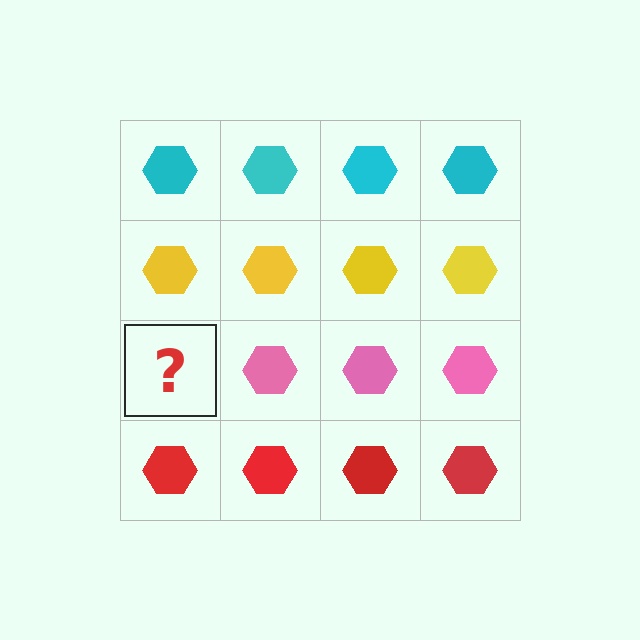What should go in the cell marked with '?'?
The missing cell should contain a pink hexagon.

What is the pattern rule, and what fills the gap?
The rule is that each row has a consistent color. The gap should be filled with a pink hexagon.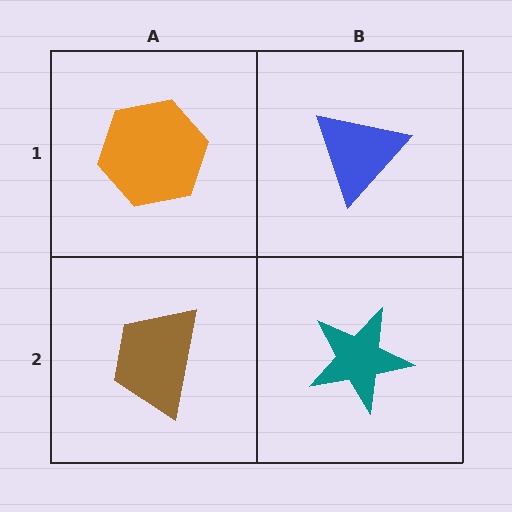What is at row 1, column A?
An orange hexagon.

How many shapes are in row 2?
2 shapes.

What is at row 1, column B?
A blue triangle.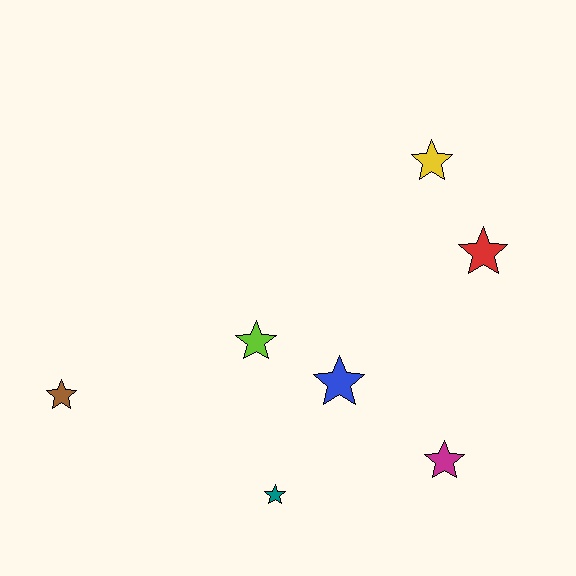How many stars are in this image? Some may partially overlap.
There are 7 stars.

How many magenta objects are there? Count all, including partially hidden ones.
There is 1 magenta object.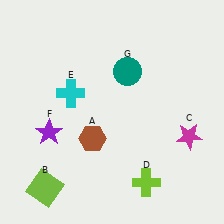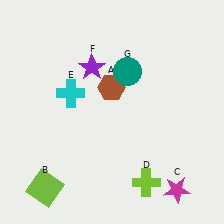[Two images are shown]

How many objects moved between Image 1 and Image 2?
3 objects moved between the two images.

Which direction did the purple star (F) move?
The purple star (F) moved up.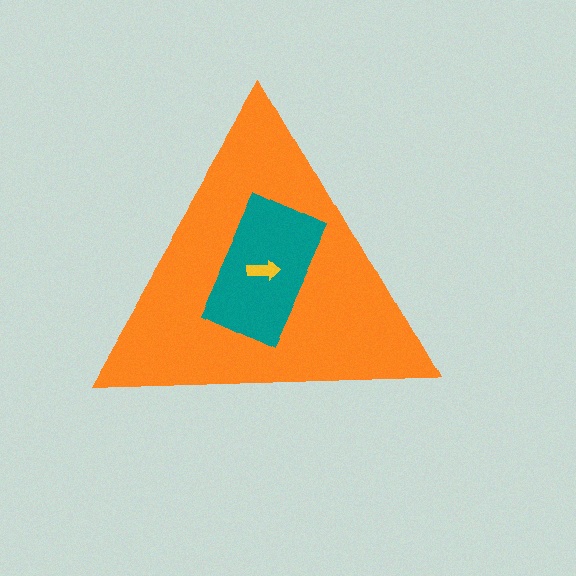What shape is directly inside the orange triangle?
The teal rectangle.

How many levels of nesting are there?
3.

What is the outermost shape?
The orange triangle.